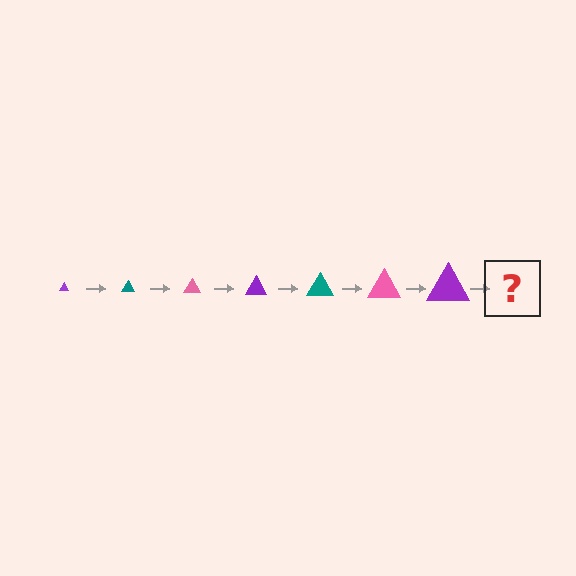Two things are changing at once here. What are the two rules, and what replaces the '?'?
The two rules are that the triangle grows larger each step and the color cycles through purple, teal, and pink. The '?' should be a teal triangle, larger than the previous one.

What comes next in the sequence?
The next element should be a teal triangle, larger than the previous one.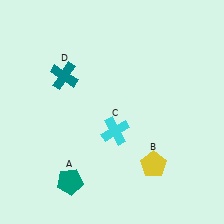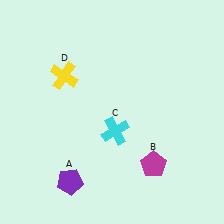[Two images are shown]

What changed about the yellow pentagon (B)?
In Image 1, B is yellow. In Image 2, it changed to magenta.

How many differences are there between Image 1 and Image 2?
There are 3 differences between the two images.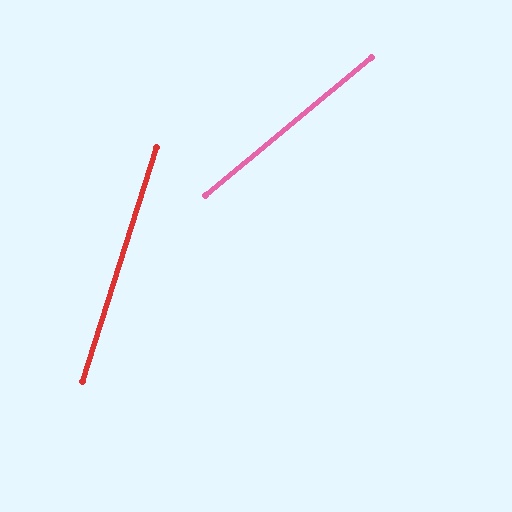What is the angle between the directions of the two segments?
Approximately 33 degrees.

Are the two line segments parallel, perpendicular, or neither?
Neither parallel nor perpendicular — they differ by about 33°.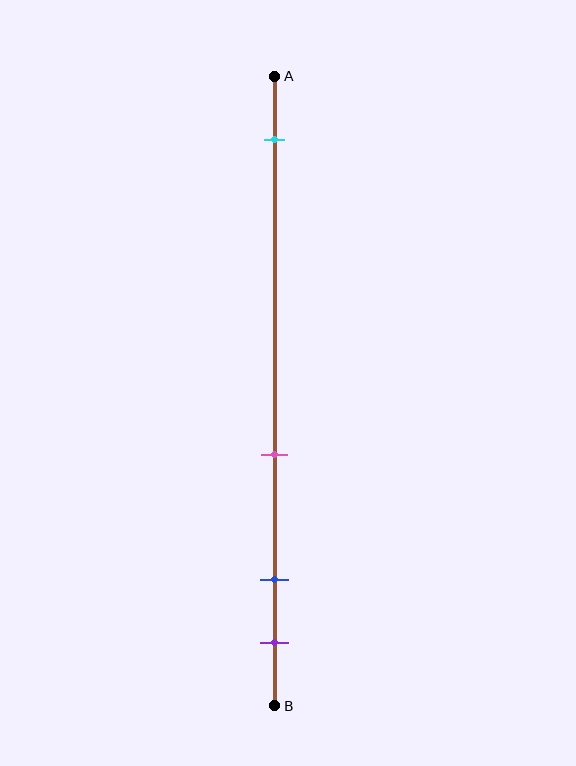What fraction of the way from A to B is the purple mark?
The purple mark is approximately 90% (0.9) of the way from A to B.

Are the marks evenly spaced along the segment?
No, the marks are not evenly spaced.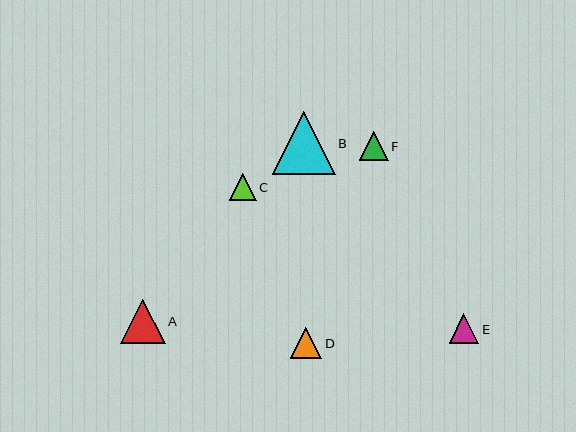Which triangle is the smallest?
Triangle C is the smallest with a size of approximately 27 pixels.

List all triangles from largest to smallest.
From largest to smallest: B, A, D, E, F, C.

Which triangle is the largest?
Triangle B is the largest with a size of approximately 63 pixels.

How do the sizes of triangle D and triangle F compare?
Triangle D and triangle F are approximately the same size.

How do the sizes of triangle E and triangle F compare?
Triangle E and triangle F are approximately the same size.